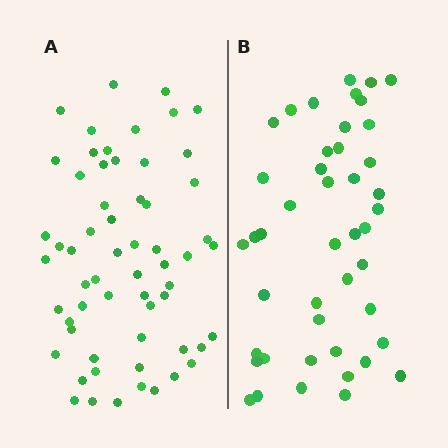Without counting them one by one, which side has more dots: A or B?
Region A (the left region) has more dots.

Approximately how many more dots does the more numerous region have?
Region A has approximately 15 more dots than region B.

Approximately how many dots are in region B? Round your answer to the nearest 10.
About 40 dots. (The exact count is 45, which rounds to 40.)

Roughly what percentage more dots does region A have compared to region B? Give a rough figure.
About 35% more.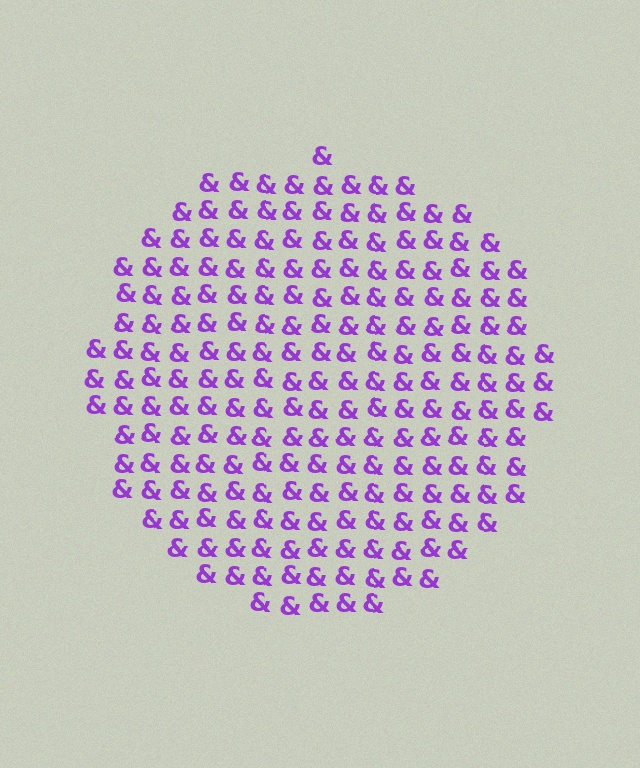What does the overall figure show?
The overall figure shows a circle.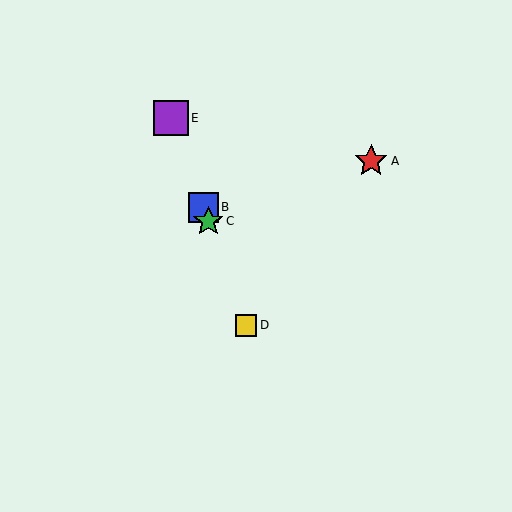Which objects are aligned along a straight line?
Objects B, C, D, E are aligned along a straight line.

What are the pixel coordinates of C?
Object C is at (208, 221).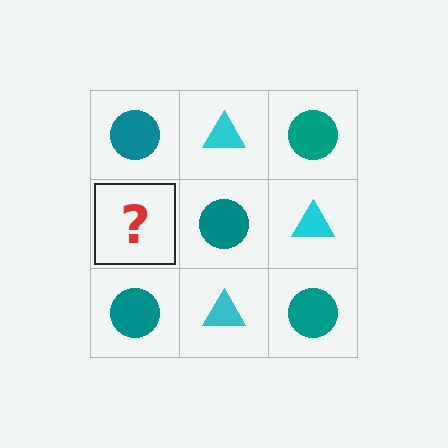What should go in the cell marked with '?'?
The missing cell should contain a cyan triangle.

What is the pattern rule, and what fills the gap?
The rule is that it alternates teal circle and cyan triangle in a checkerboard pattern. The gap should be filled with a cyan triangle.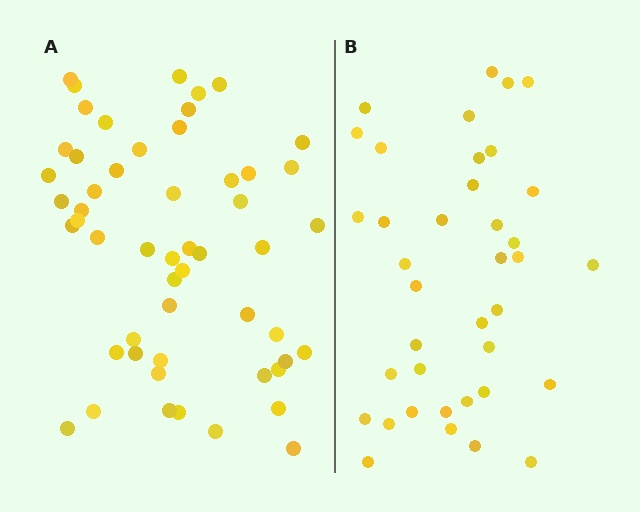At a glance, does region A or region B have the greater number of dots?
Region A (the left region) has more dots.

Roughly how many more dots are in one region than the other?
Region A has approximately 15 more dots than region B.